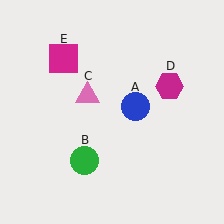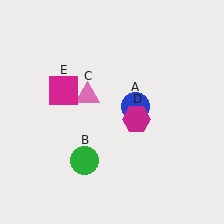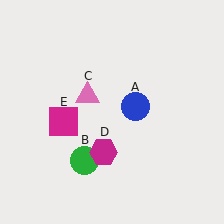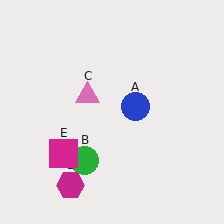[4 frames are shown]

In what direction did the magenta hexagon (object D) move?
The magenta hexagon (object D) moved down and to the left.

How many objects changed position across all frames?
2 objects changed position: magenta hexagon (object D), magenta square (object E).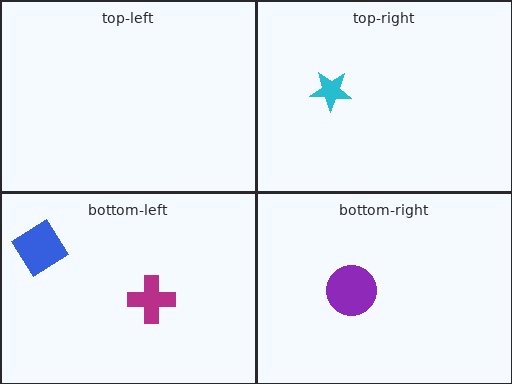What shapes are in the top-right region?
The cyan star.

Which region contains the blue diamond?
The bottom-left region.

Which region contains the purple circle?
The bottom-right region.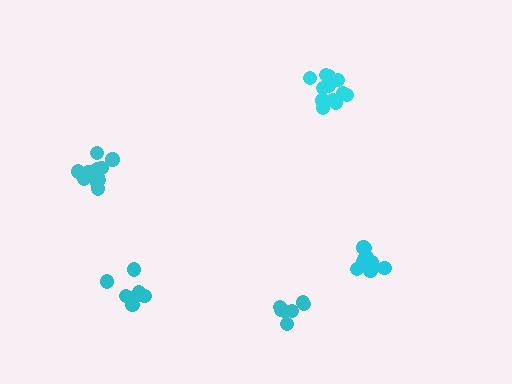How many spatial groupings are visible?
There are 5 spatial groupings.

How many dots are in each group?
Group 1: 7 dots, Group 2: 7 dots, Group 3: 12 dots, Group 4: 12 dots, Group 5: 13 dots (51 total).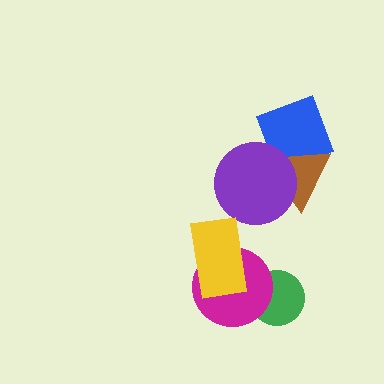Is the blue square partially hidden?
Yes, it is partially covered by another shape.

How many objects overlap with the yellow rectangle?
1 object overlaps with the yellow rectangle.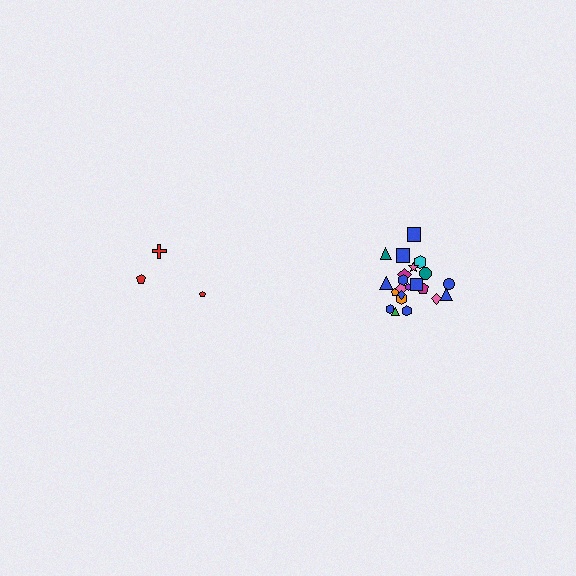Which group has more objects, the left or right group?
The right group.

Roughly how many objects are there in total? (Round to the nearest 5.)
Roughly 25 objects in total.